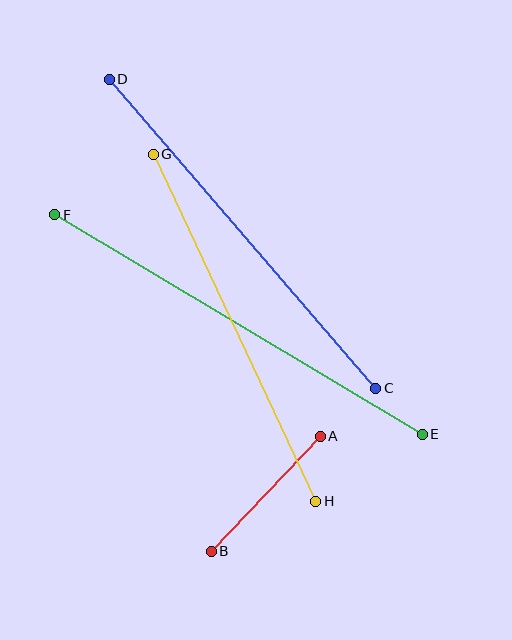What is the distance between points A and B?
The distance is approximately 159 pixels.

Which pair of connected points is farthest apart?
Points E and F are farthest apart.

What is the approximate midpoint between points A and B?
The midpoint is at approximately (266, 494) pixels.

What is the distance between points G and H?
The distance is approximately 383 pixels.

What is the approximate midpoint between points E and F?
The midpoint is at approximately (238, 325) pixels.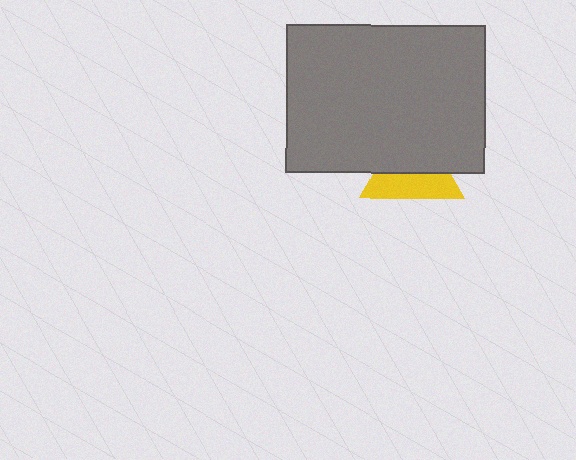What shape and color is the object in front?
The object in front is a gray rectangle.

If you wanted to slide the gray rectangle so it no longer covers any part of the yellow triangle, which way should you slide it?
Slide it up — that is the most direct way to separate the two shapes.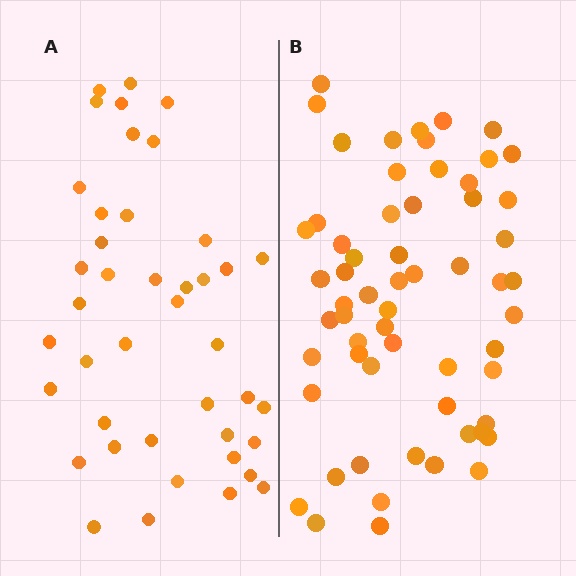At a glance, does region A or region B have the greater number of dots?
Region B (the right region) has more dots.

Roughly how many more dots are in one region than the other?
Region B has approximately 20 more dots than region A.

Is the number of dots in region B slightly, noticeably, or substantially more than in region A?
Region B has noticeably more, but not dramatically so. The ratio is roughly 1.4 to 1.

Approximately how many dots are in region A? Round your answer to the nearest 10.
About 40 dots. (The exact count is 42, which rounds to 40.)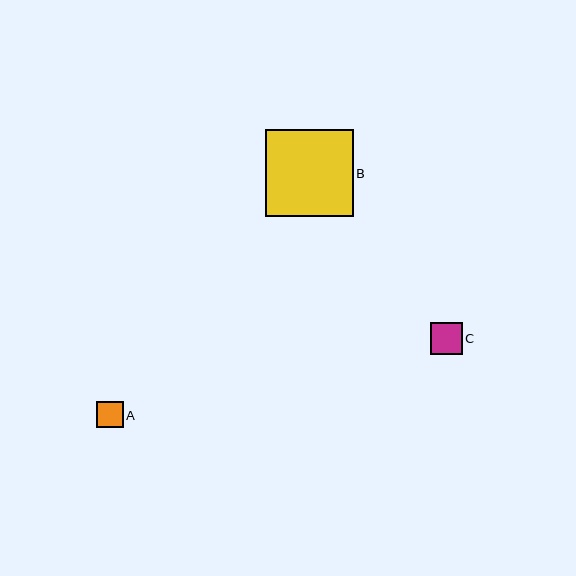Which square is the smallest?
Square A is the smallest with a size of approximately 27 pixels.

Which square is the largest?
Square B is the largest with a size of approximately 87 pixels.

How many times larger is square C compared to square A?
Square C is approximately 1.2 times the size of square A.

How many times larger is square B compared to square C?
Square B is approximately 2.8 times the size of square C.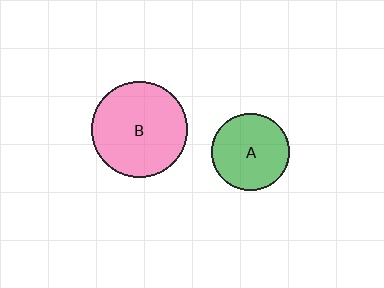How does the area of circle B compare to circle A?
Approximately 1.5 times.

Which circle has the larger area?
Circle B (pink).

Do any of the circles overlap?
No, none of the circles overlap.